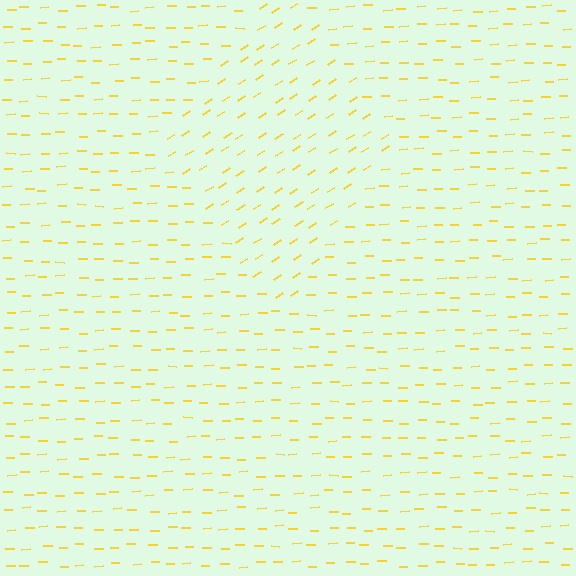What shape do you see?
I see a diamond.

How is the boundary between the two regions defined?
The boundary is defined purely by a change in line orientation (approximately 31 degrees difference). All lines are the same color and thickness.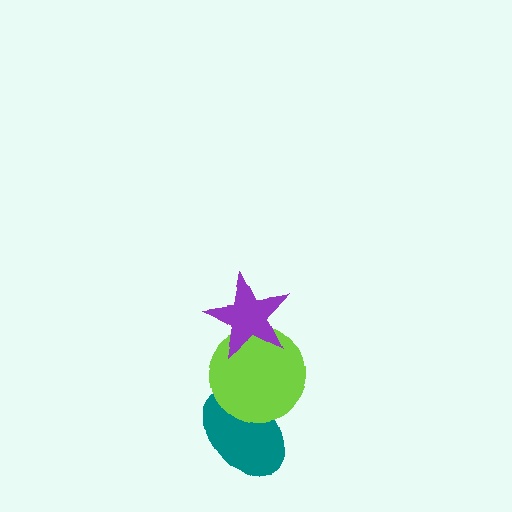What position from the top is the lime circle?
The lime circle is 2nd from the top.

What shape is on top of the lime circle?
The purple star is on top of the lime circle.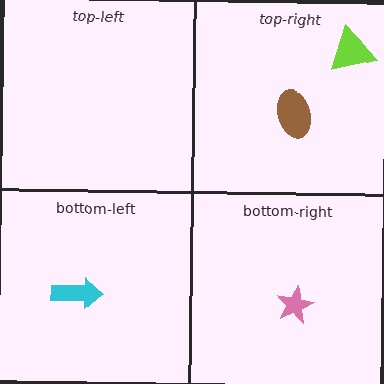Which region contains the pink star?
The bottom-right region.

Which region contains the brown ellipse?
The top-right region.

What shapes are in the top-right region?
The lime triangle, the brown ellipse.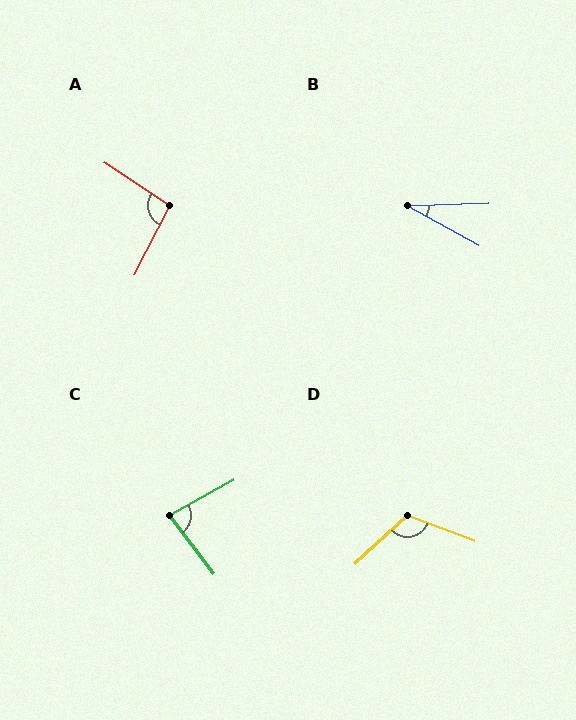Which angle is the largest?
D, at approximately 116 degrees.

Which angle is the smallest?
B, at approximately 31 degrees.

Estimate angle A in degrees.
Approximately 97 degrees.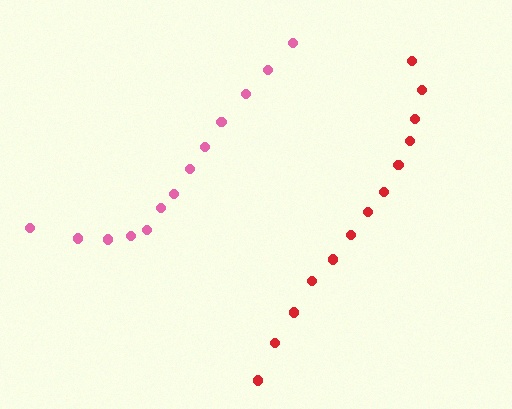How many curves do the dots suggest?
There are 2 distinct paths.